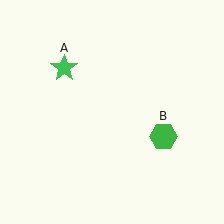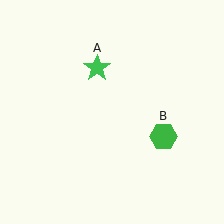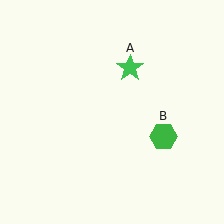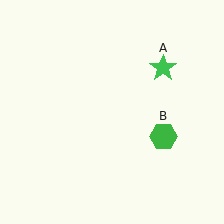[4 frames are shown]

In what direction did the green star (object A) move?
The green star (object A) moved right.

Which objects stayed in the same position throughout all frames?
Green hexagon (object B) remained stationary.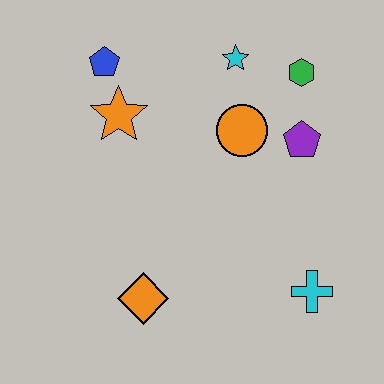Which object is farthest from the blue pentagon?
The cyan cross is farthest from the blue pentagon.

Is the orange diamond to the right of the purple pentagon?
No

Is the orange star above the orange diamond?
Yes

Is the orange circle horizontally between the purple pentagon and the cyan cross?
No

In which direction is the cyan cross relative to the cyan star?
The cyan cross is below the cyan star.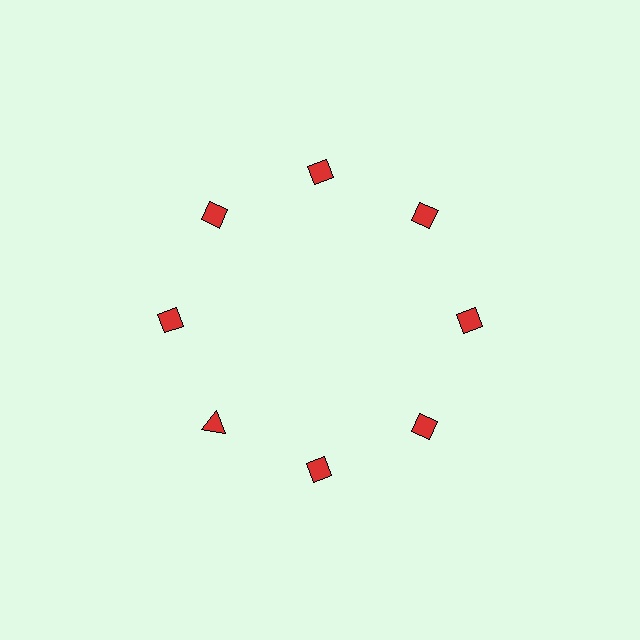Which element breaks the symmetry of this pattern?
The red triangle at roughly the 8 o'clock position breaks the symmetry. All other shapes are red diamonds.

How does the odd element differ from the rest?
It has a different shape: triangle instead of diamond.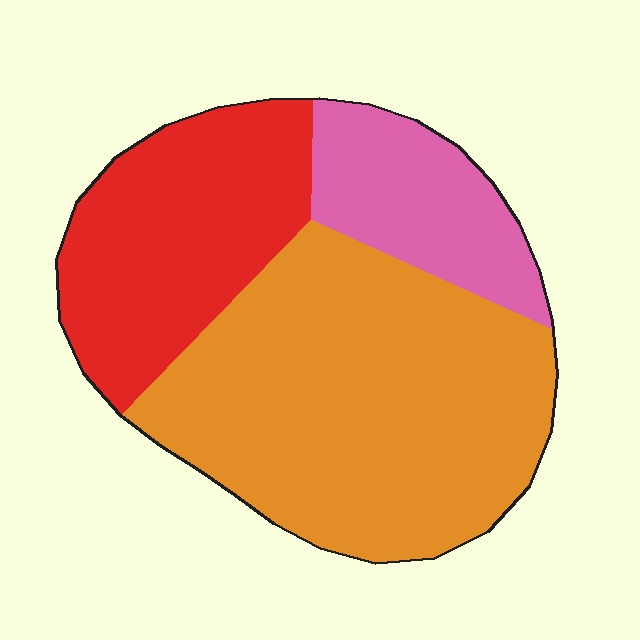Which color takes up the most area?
Orange, at roughly 55%.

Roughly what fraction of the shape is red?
Red takes up about one quarter (1/4) of the shape.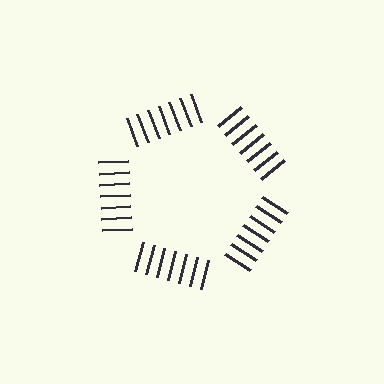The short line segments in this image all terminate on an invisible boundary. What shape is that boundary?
An illusory pentagon — the line segments terminate on its edges but no continuous stroke is drawn.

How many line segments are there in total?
35 — 7 along each of the 5 edges.